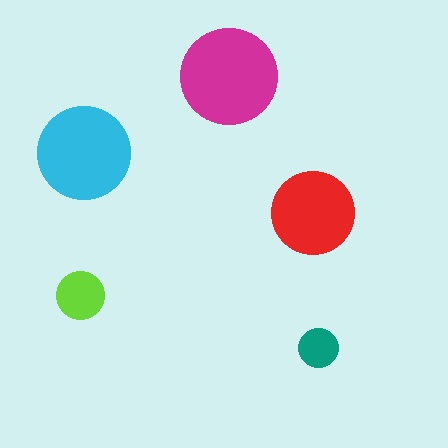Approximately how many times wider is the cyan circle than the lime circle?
About 2 times wider.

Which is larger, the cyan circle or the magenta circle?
The magenta one.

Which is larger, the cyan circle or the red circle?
The cyan one.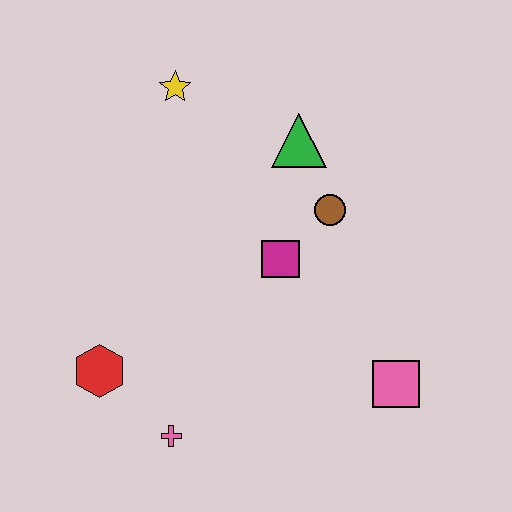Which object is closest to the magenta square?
The brown circle is closest to the magenta square.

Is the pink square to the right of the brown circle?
Yes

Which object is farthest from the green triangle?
The pink cross is farthest from the green triangle.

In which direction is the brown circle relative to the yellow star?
The brown circle is to the right of the yellow star.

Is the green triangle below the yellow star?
Yes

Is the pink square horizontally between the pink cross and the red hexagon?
No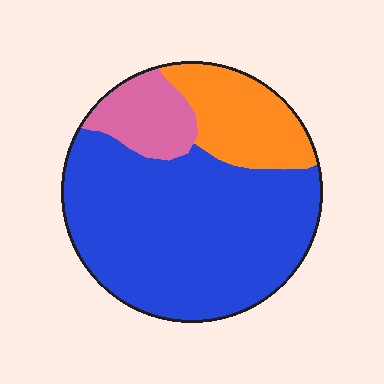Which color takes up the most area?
Blue, at roughly 70%.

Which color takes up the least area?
Pink, at roughly 15%.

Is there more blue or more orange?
Blue.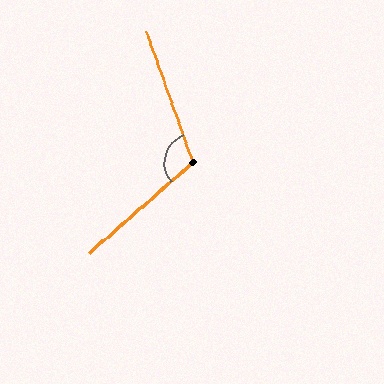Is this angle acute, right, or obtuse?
It is obtuse.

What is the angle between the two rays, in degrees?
Approximately 111 degrees.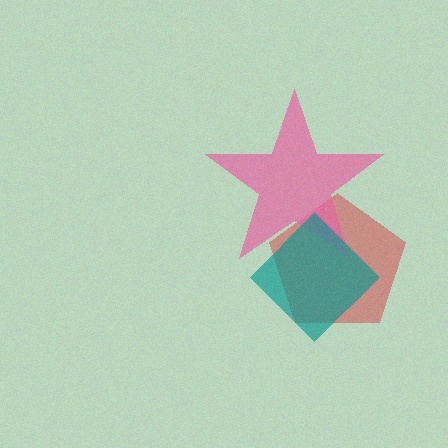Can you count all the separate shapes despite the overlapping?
Yes, there are 3 separate shapes.